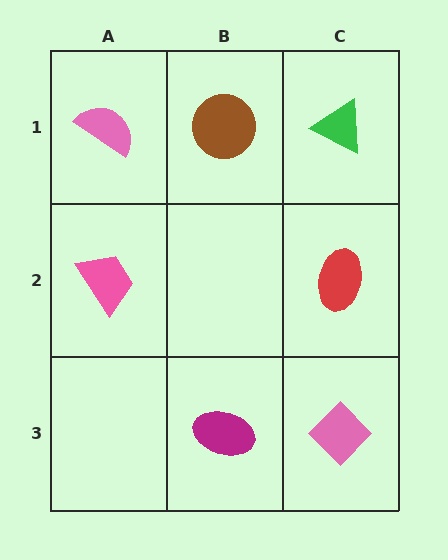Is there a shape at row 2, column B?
No, that cell is empty.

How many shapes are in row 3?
2 shapes.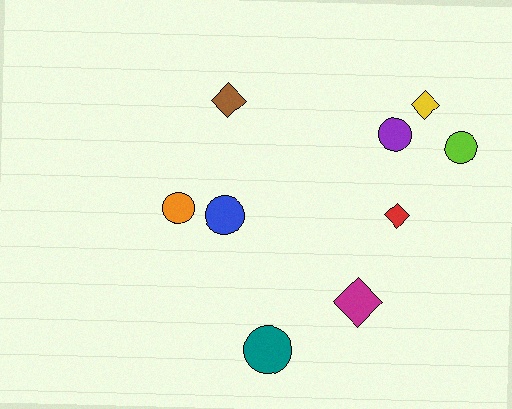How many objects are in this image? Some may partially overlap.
There are 9 objects.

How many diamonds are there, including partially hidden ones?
There are 4 diamonds.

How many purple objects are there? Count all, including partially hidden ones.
There is 1 purple object.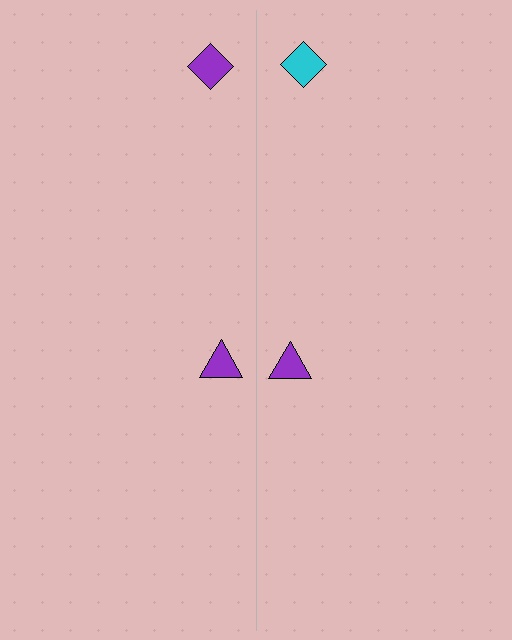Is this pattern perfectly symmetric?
No, the pattern is not perfectly symmetric. The cyan diamond on the right side breaks the symmetry — its mirror counterpart is purple.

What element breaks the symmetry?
The cyan diamond on the right side breaks the symmetry — its mirror counterpart is purple.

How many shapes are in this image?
There are 4 shapes in this image.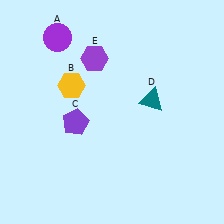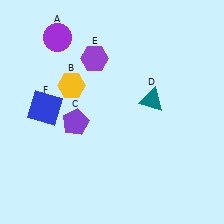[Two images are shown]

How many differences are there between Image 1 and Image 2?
There is 1 difference between the two images.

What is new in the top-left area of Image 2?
A blue square (F) was added in the top-left area of Image 2.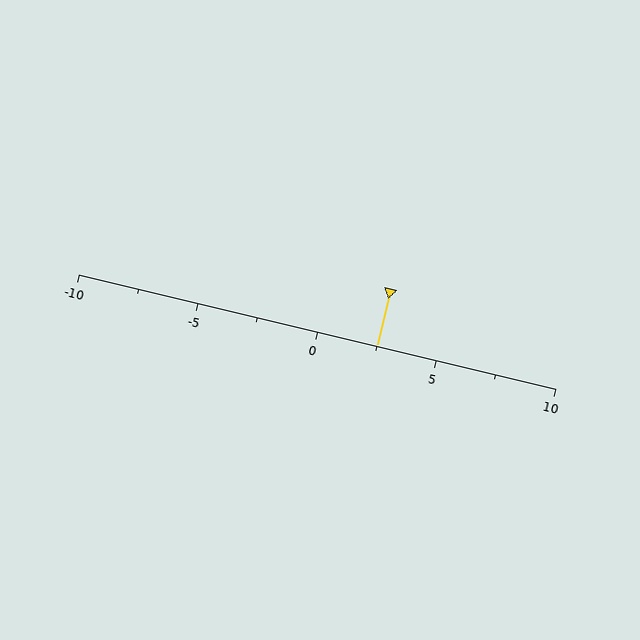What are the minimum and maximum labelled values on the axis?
The axis runs from -10 to 10.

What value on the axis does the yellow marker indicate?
The marker indicates approximately 2.5.